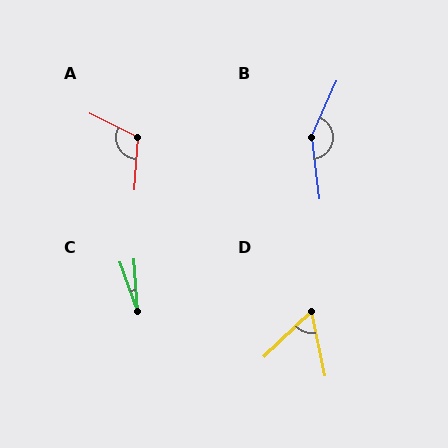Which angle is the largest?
B, at approximately 149 degrees.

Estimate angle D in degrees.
Approximately 58 degrees.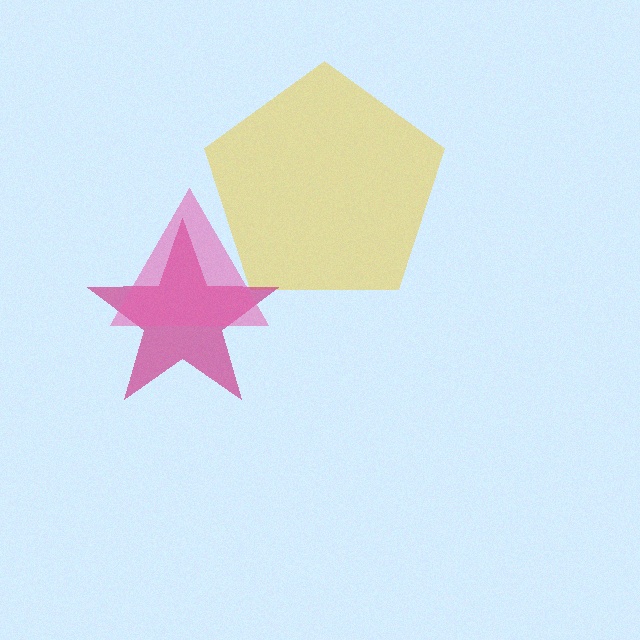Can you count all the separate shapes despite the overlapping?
Yes, there are 3 separate shapes.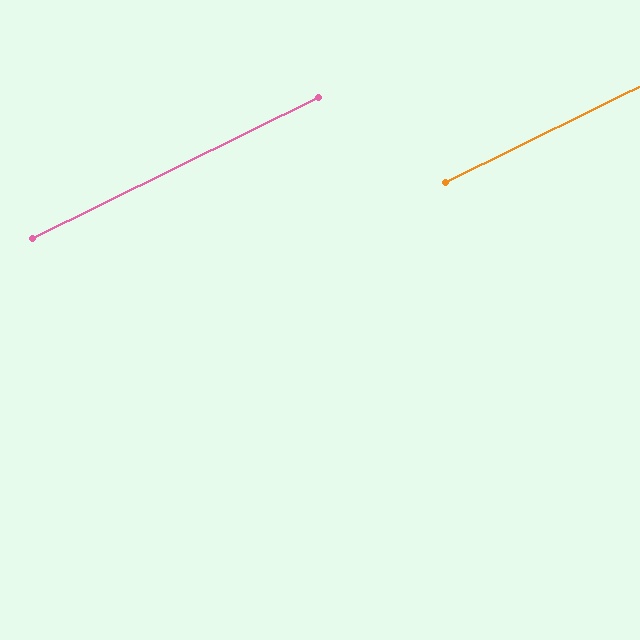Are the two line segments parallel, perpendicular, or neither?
Parallel — their directions differ by only 0.0°.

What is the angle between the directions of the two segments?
Approximately 0 degrees.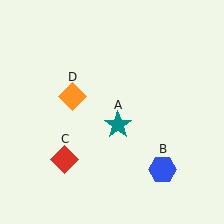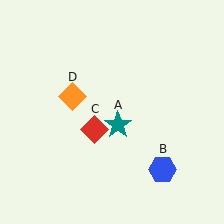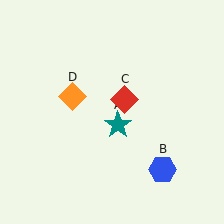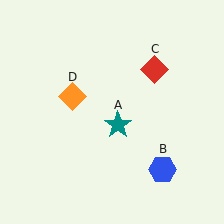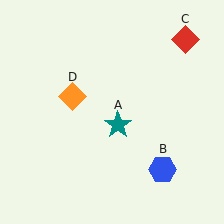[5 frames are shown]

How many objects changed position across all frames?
1 object changed position: red diamond (object C).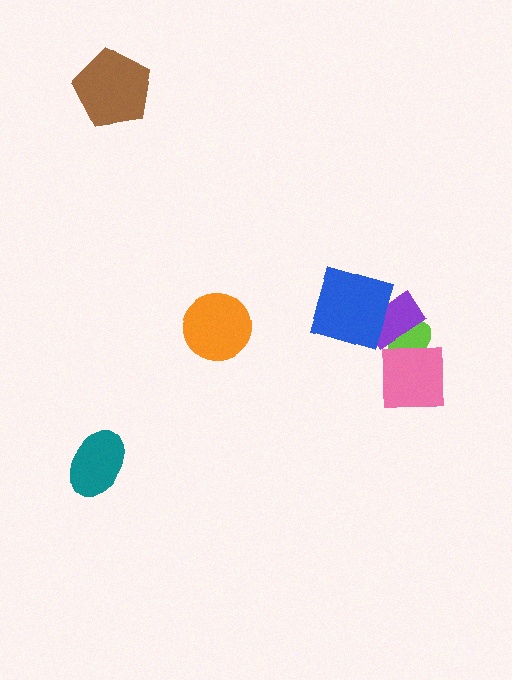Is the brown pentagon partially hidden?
No, no other shape covers it.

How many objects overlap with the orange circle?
0 objects overlap with the orange circle.